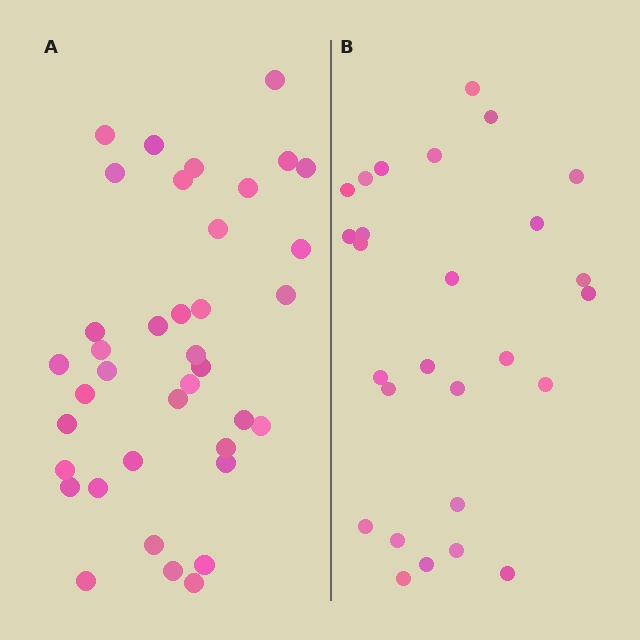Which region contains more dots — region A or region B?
Region A (the left region) has more dots.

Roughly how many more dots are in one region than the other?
Region A has roughly 12 or so more dots than region B.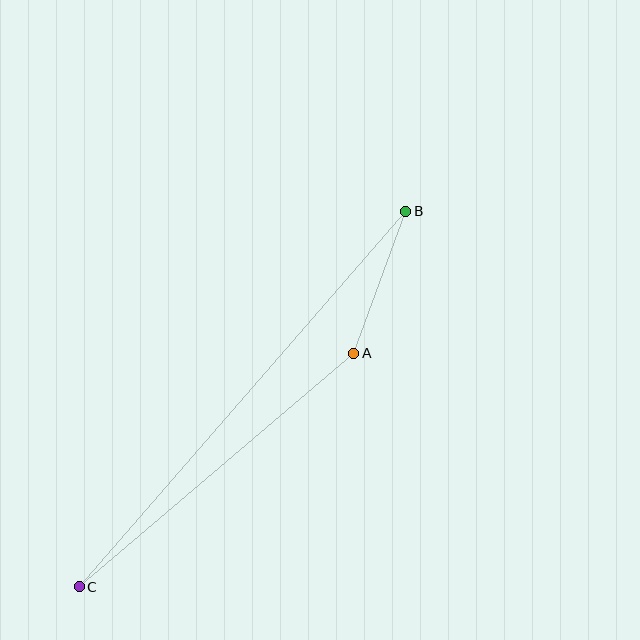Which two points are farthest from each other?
Points B and C are farthest from each other.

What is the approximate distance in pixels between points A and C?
The distance between A and C is approximately 361 pixels.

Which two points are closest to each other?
Points A and B are closest to each other.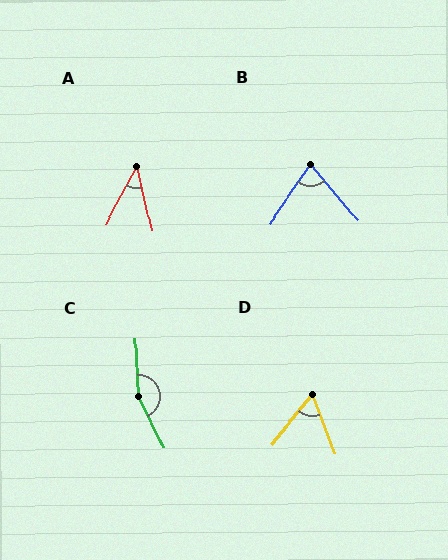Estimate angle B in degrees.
Approximately 75 degrees.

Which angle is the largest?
C, at approximately 157 degrees.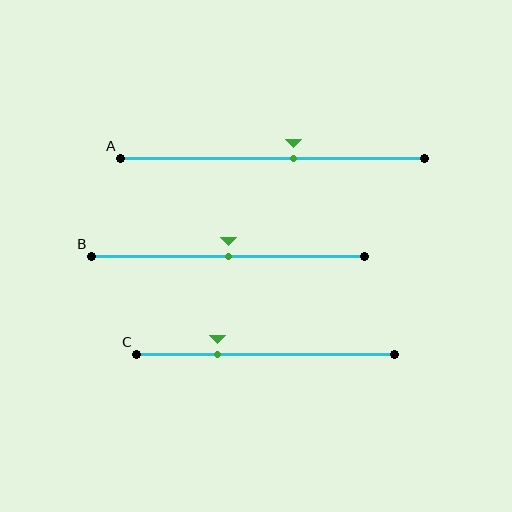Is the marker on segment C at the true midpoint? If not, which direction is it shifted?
No, the marker on segment C is shifted to the left by about 18% of the segment length.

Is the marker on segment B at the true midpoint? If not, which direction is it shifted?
Yes, the marker on segment B is at the true midpoint.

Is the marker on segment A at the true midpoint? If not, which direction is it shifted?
No, the marker on segment A is shifted to the right by about 7% of the segment length.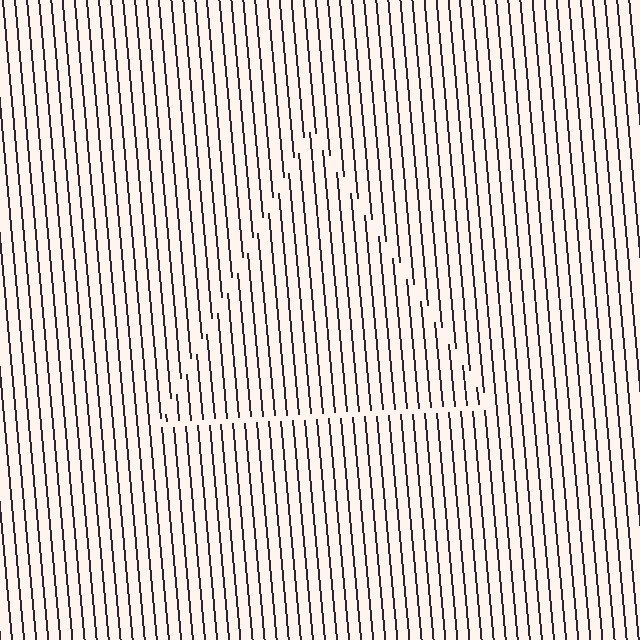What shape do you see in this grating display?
An illusory triangle. The interior of the shape contains the same grating, shifted by half a period — the contour is defined by the phase discontinuity where line-ends from the inner and outer gratings abut.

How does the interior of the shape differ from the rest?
The interior of the shape contains the same grating, shifted by half a period — the contour is defined by the phase discontinuity where line-ends from the inner and outer gratings abut.